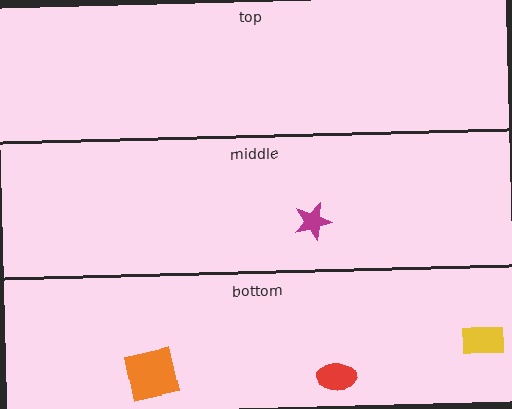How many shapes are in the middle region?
1.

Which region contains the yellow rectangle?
The bottom region.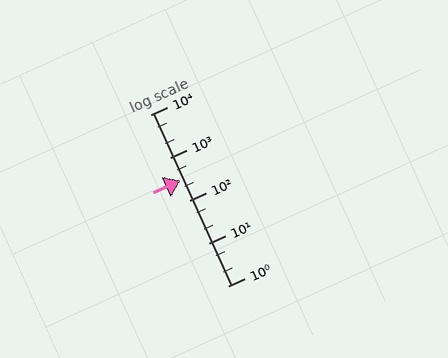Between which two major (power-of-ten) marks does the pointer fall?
The pointer is between 100 and 1000.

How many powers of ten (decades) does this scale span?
The scale spans 4 decades, from 1 to 10000.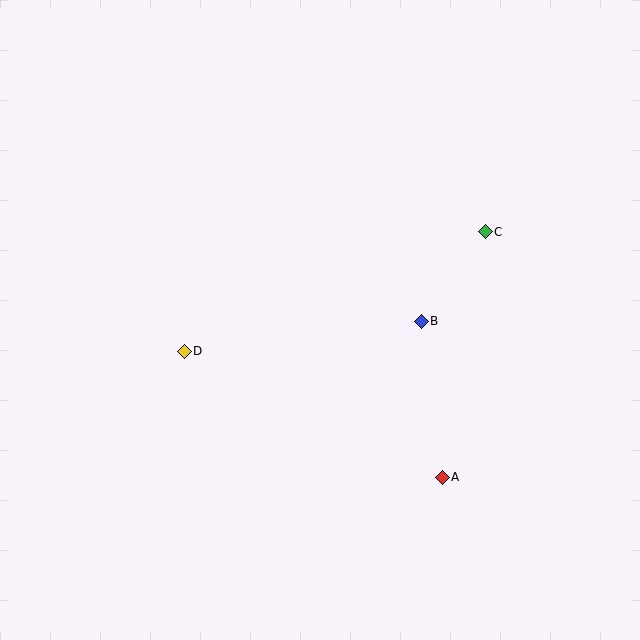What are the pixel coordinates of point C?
Point C is at (485, 232).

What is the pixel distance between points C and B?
The distance between C and B is 110 pixels.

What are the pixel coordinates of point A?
Point A is at (442, 477).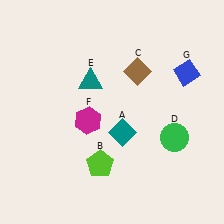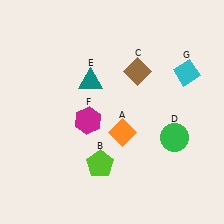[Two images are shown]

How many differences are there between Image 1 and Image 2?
There are 2 differences between the two images.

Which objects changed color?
A changed from teal to orange. G changed from blue to cyan.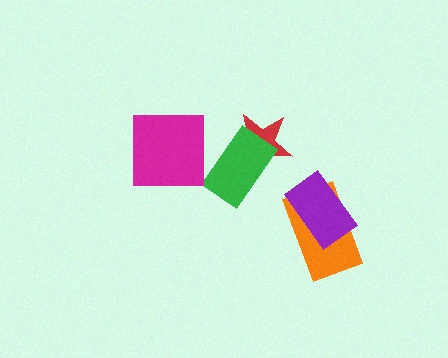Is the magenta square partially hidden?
No, no other shape covers it.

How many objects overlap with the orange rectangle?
1 object overlaps with the orange rectangle.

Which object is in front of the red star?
The green rectangle is in front of the red star.